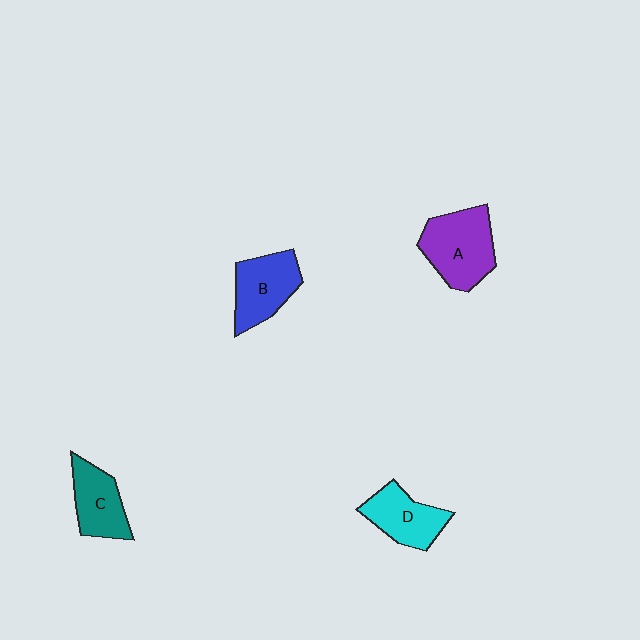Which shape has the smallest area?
Shape C (teal).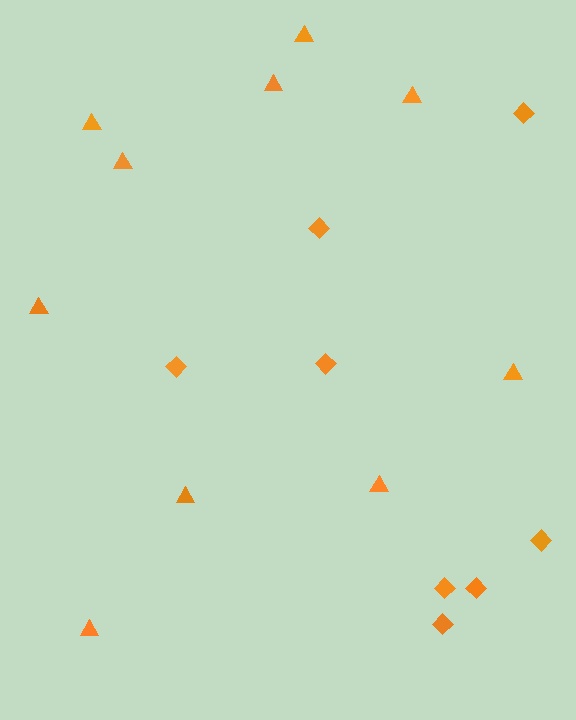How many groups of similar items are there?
There are 2 groups: one group of triangles (10) and one group of diamonds (8).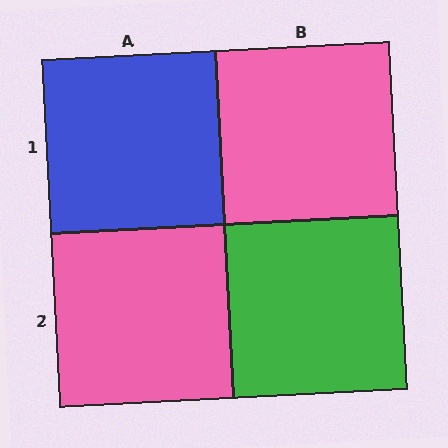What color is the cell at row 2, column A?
Pink.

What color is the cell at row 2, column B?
Green.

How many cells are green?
1 cell is green.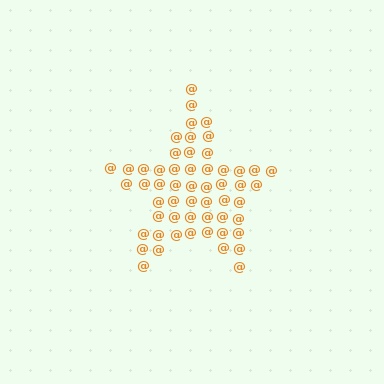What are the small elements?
The small elements are at signs.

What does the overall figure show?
The overall figure shows a star.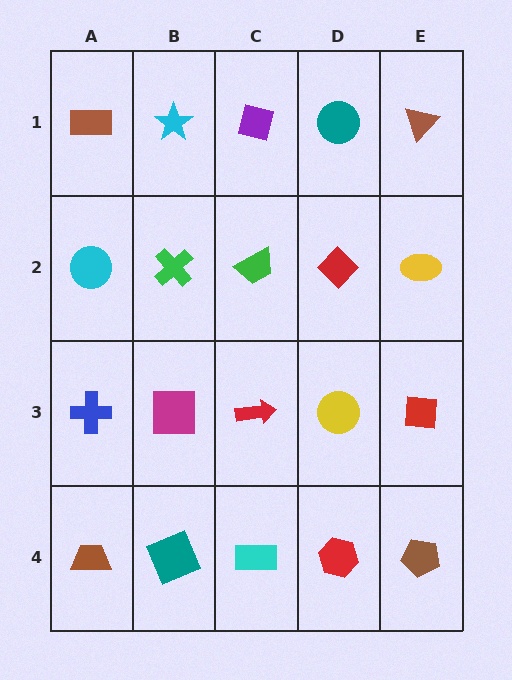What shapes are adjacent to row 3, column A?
A cyan circle (row 2, column A), a brown trapezoid (row 4, column A), a magenta square (row 3, column B).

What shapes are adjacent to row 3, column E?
A yellow ellipse (row 2, column E), a brown pentagon (row 4, column E), a yellow circle (row 3, column D).